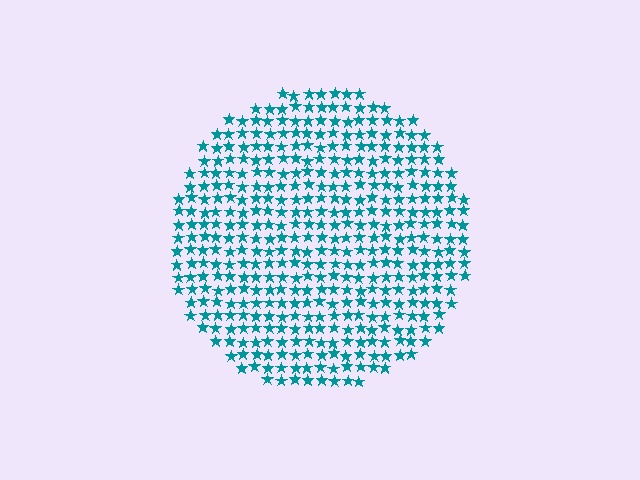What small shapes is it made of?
It is made of small stars.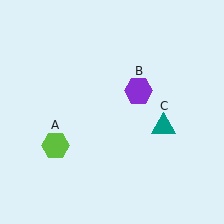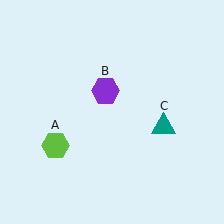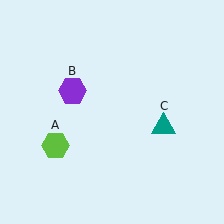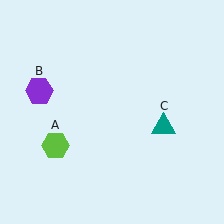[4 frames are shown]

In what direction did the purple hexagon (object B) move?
The purple hexagon (object B) moved left.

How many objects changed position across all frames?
1 object changed position: purple hexagon (object B).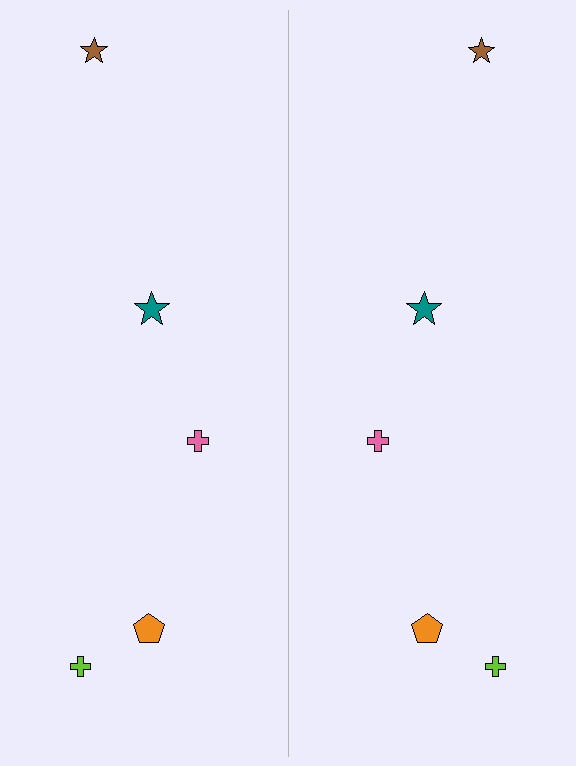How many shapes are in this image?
There are 10 shapes in this image.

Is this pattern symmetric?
Yes, this pattern has bilateral (reflection) symmetry.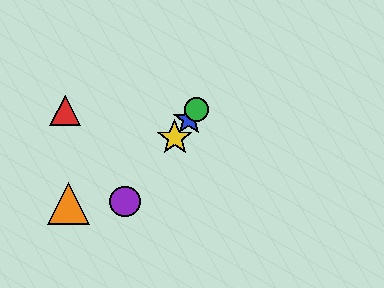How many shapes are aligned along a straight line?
4 shapes (the blue star, the green circle, the yellow star, the purple circle) are aligned along a straight line.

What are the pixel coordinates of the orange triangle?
The orange triangle is at (68, 204).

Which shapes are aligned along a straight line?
The blue star, the green circle, the yellow star, the purple circle are aligned along a straight line.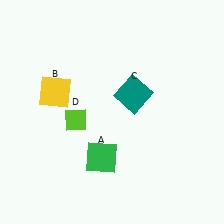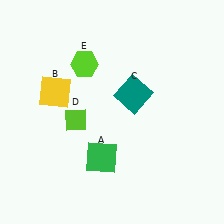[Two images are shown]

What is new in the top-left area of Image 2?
A lime hexagon (E) was added in the top-left area of Image 2.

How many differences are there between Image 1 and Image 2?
There is 1 difference between the two images.